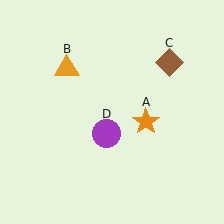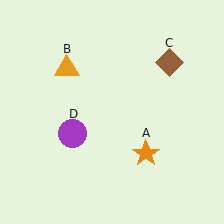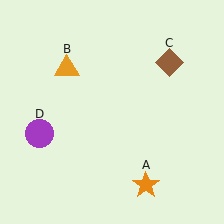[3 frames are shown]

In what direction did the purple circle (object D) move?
The purple circle (object D) moved left.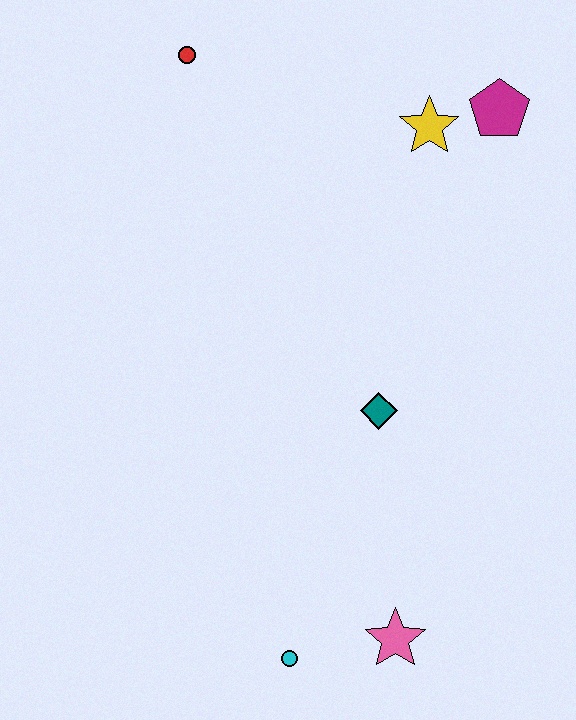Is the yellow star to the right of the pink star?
Yes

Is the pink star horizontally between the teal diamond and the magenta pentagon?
Yes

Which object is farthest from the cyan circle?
The red circle is farthest from the cyan circle.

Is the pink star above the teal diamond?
No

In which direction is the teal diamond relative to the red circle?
The teal diamond is below the red circle.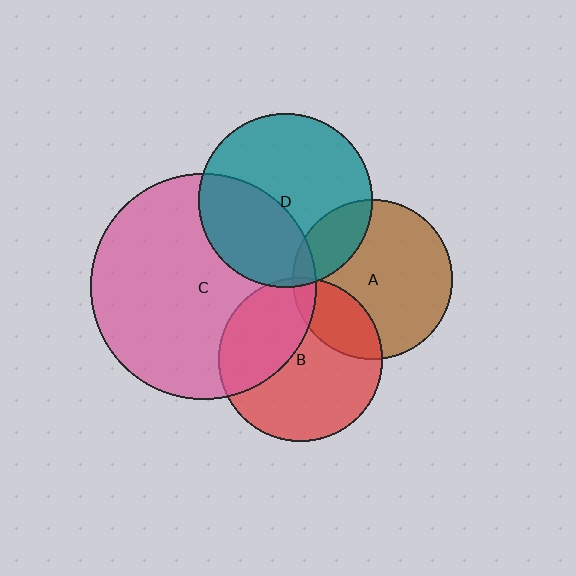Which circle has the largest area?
Circle C (pink).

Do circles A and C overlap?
Yes.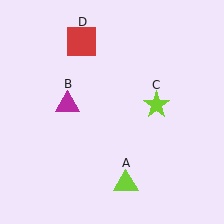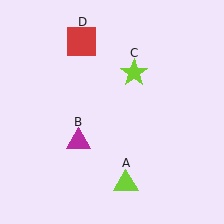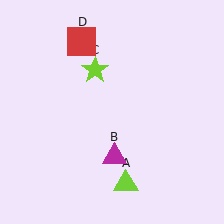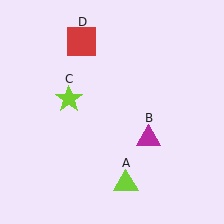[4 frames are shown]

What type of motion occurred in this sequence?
The magenta triangle (object B), lime star (object C) rotated counterclockwise around the center of the scene.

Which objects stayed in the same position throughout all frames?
Lime triangle (object A) and red square (object D) remained stationary.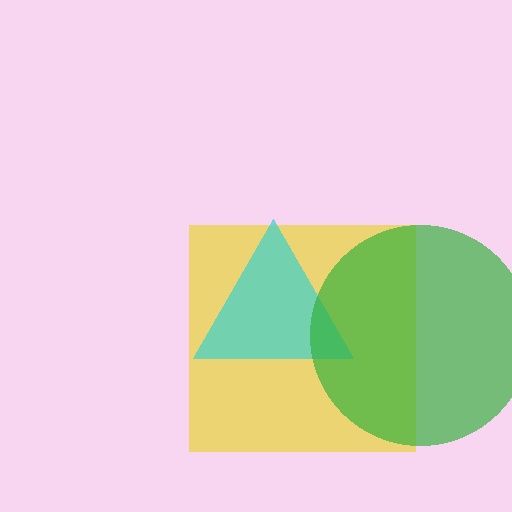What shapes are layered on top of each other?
The layered shapes are: a yellow square, a cyan triangle, a green circle.